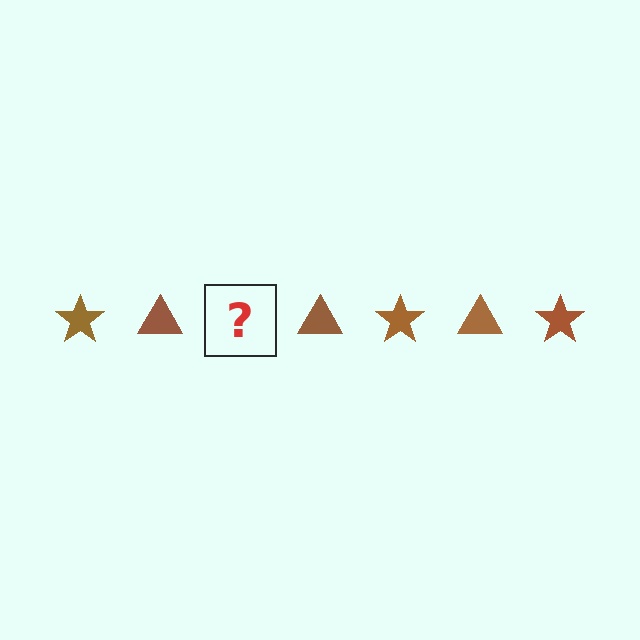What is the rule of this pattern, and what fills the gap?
The rule is that the pattern cycles through star, triangle shapes in brown. The gap should be filled with a brown star.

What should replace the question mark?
The question mark should be replaced with a brown star.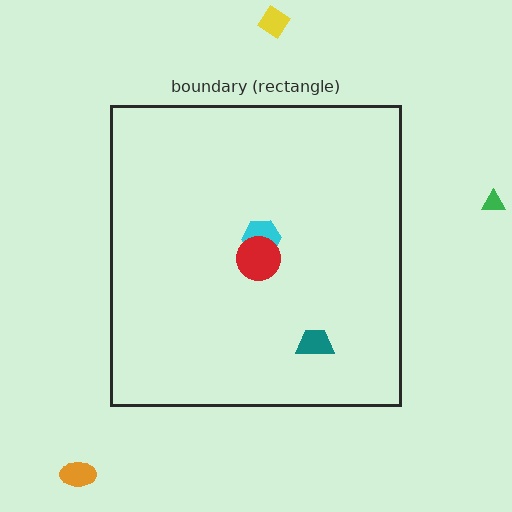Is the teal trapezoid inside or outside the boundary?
Inside.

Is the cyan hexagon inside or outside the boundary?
Inside.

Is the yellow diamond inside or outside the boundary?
Outside.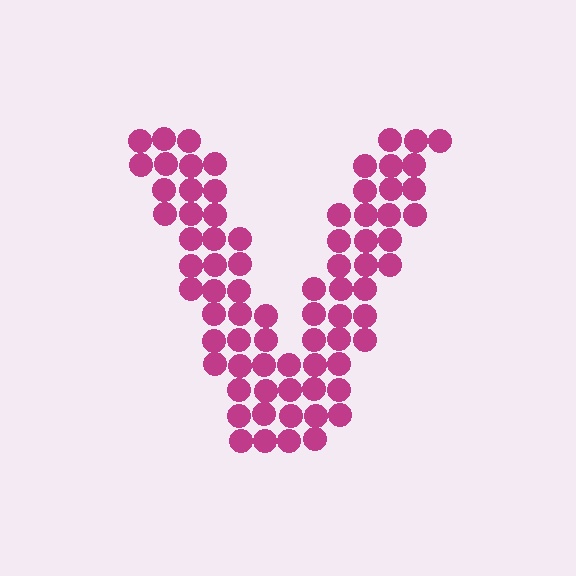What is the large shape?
The large shape is the letter V.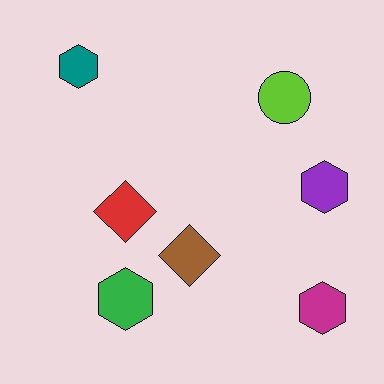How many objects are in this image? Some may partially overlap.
There are 7 objects.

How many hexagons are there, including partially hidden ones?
There are 4 hexagons.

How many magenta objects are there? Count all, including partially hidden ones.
There is 1 magenta object.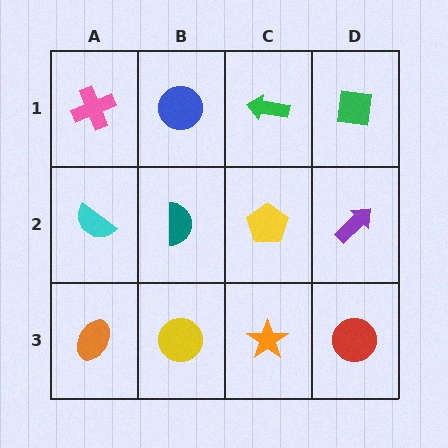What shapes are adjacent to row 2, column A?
A pink cross (row 1, column A), an orange ellipse (row 3, column A), a teal semicircle (row 2, column B).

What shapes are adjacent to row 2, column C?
A green arrow (row 1, column C), an orange star (row 3, column C), a teal semicircle (row 2, column B), a purple arrow (row 2, column D).